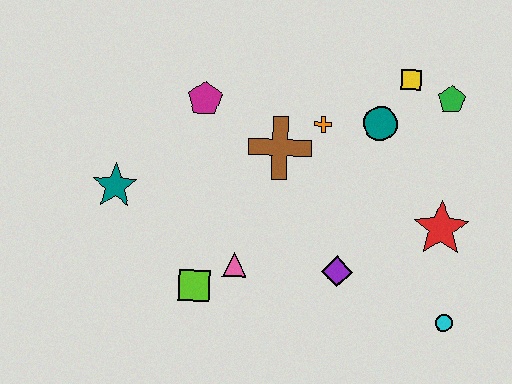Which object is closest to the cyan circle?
The red star is closest to the cyan circle.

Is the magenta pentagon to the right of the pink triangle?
No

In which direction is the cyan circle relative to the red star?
The cyan circle is below the red star.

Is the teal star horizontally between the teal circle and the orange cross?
No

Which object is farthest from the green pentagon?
The teal star is farthest from the green pentagon.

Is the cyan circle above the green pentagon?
No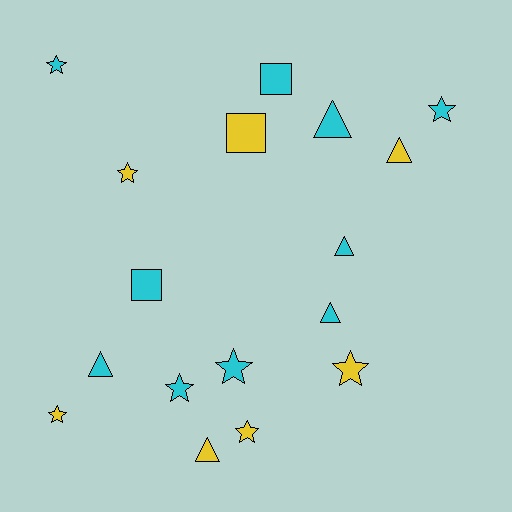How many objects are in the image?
There are 17 objects.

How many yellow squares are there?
There is 1 yellow square.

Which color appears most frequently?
Cyan, with 10 objects.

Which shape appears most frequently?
Star, with 8 objects.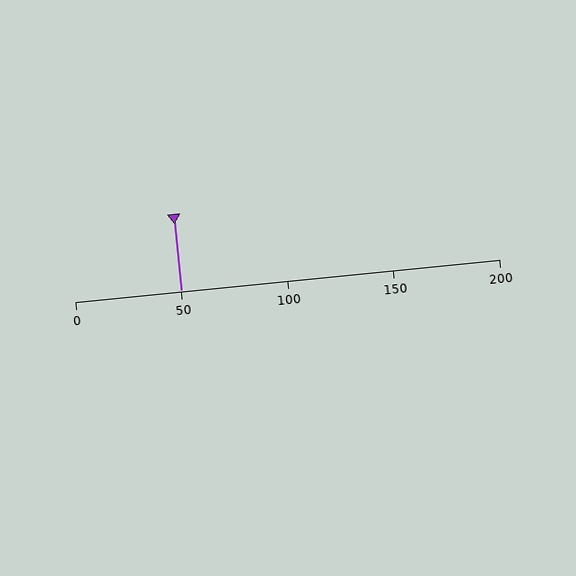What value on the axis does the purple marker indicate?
The marker indicates approximately 50.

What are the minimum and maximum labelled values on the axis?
The axis runs from 0 to 200.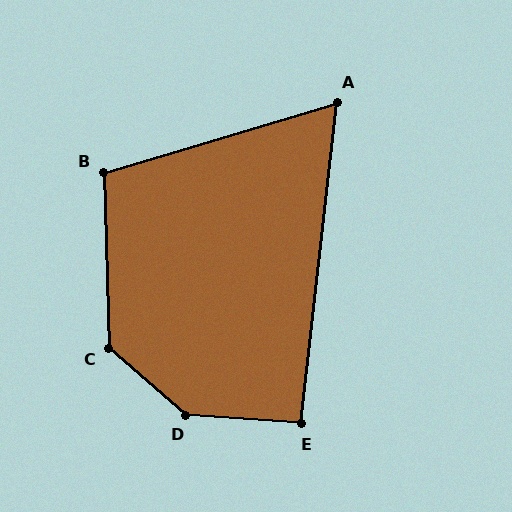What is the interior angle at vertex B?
Approximately 105 degrees (obtuse).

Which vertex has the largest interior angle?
D, at approximately 143 degrees.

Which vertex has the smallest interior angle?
A, at approximately 67 degrees.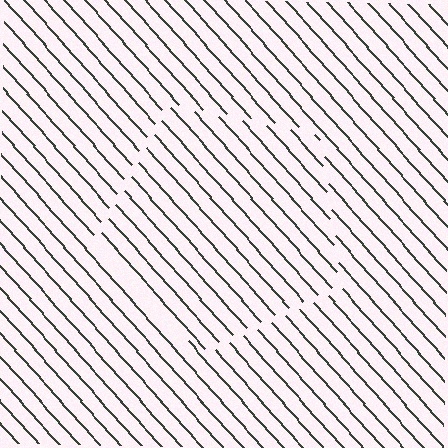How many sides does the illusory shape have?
5 sides — the line-ends trace a pentagon.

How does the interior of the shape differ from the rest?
The interior of the shape contains the same grating, shifted by half a period — the contour is defined by the phase discontinuity where line-ends from the inner and outer gratings abut.